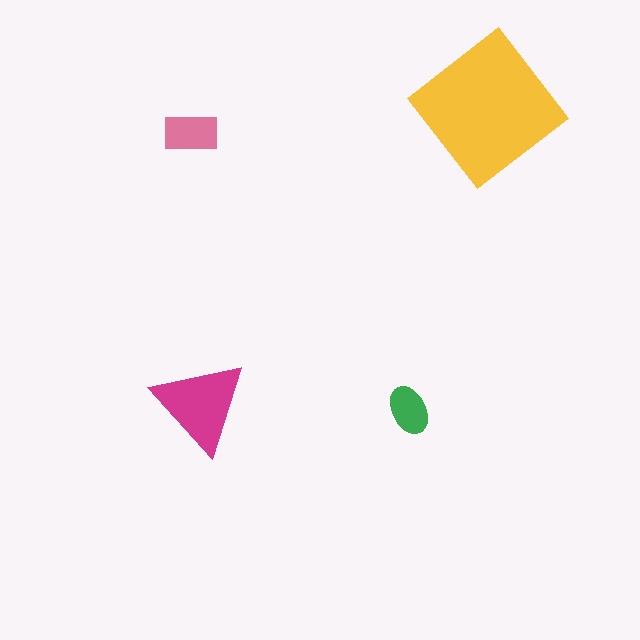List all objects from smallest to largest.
The green ellipse, the pink rectangle, the magenta triangle, the yellow diamond.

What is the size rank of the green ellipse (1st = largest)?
4th.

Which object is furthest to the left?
The pink rectangle is leftmost.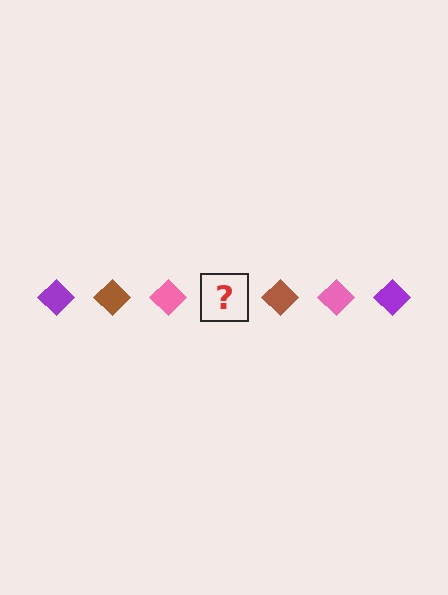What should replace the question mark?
The question mark should be replaced with a purple diamond.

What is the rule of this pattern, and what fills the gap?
The rule is that the pattern cycles through purple, brown, pink diamonds. The gap should be filled with a purple diamond.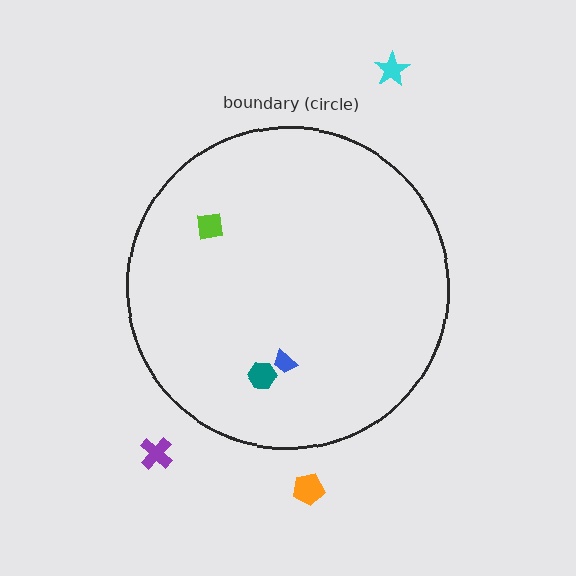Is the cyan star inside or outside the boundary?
Outside.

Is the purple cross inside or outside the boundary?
Outside.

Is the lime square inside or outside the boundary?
Inside.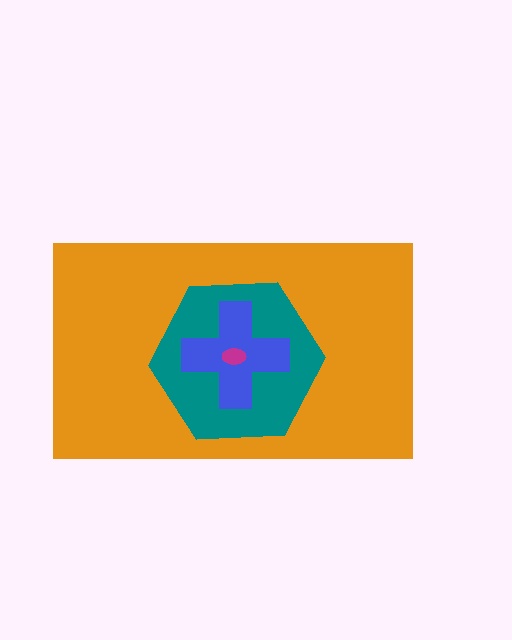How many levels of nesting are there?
4.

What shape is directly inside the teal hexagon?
The blue cross.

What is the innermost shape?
The magenta ellipse.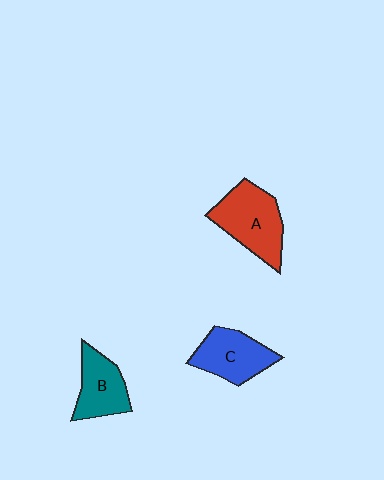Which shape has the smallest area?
Shape B (teal).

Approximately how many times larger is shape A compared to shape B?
Approximately 1.4 times.